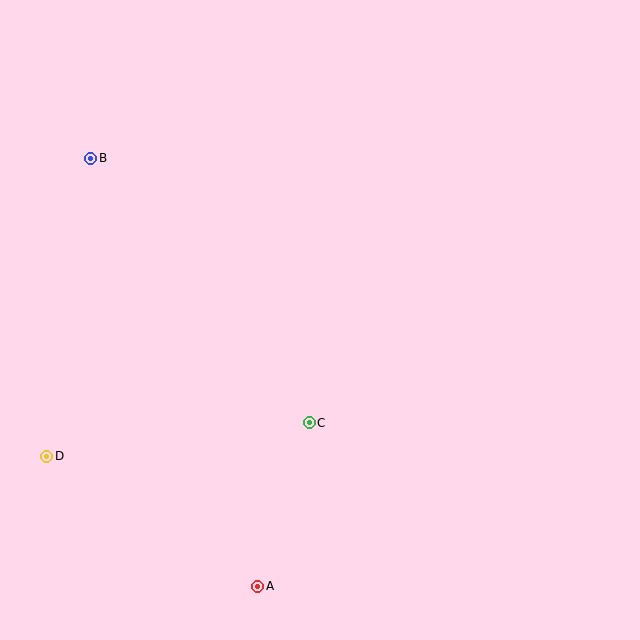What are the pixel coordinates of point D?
Point D is at (47, 456).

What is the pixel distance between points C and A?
The distance between C and A is 172 pixels.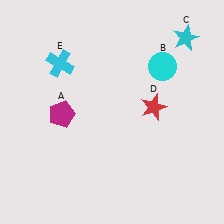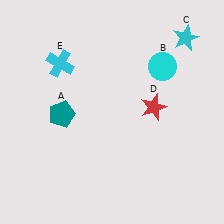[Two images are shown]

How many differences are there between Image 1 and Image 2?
There is 1 difference between the two images.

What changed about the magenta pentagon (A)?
In Image 1, A is magenta. In Image 2, it changed to teal.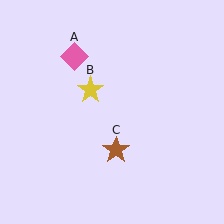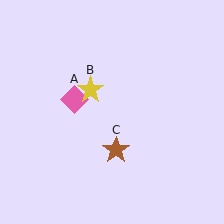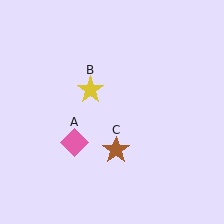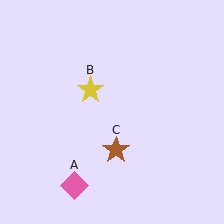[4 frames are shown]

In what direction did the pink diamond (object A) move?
The pink diamond (object A) moved down.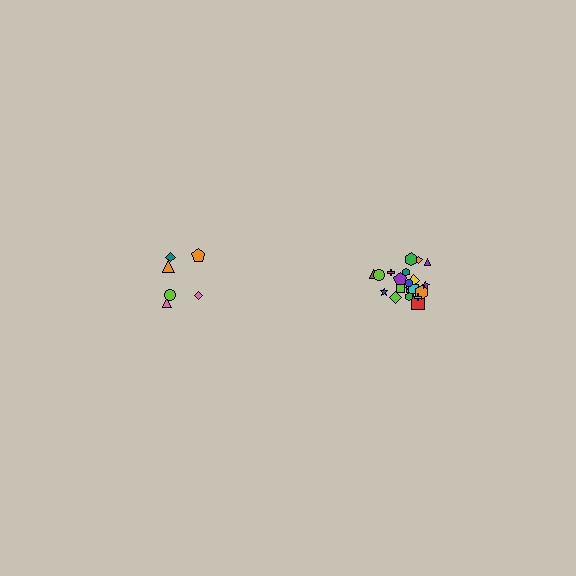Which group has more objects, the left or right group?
The right group.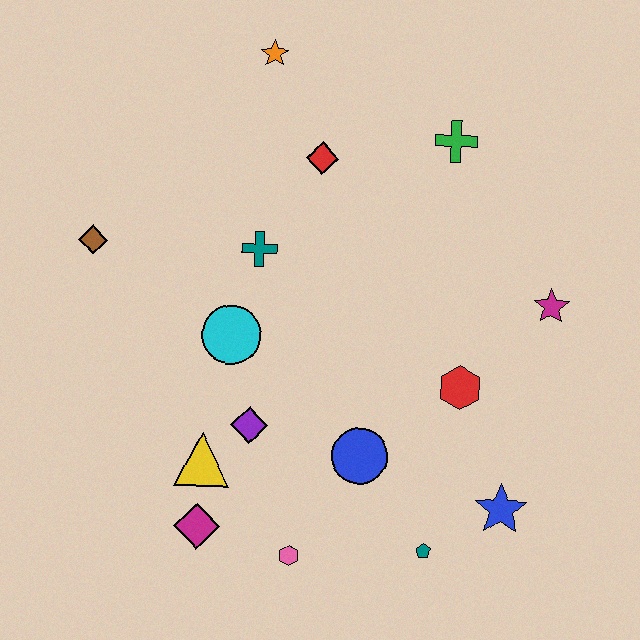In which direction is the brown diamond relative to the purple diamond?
The brown diamond is above the purple diamond.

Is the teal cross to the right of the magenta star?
No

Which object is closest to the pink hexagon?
The magenta diamond is closest to the pink hexagon.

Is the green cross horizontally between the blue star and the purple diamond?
Yes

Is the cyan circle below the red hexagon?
No